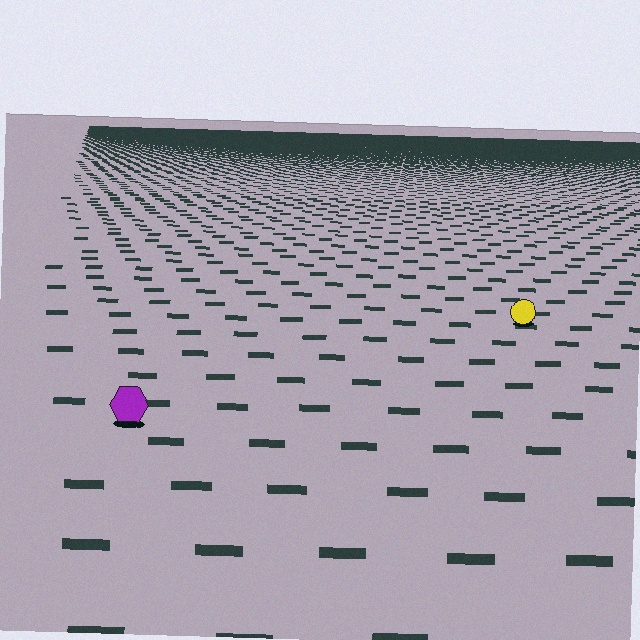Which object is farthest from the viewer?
The yellow circle is farthest from the viewer. It appears smaller and the ground texture around it is denser.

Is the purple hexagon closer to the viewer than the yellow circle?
Yes. The purple hexagon is closer — you can tell from the texture gradient: the ground texture is coarser near it.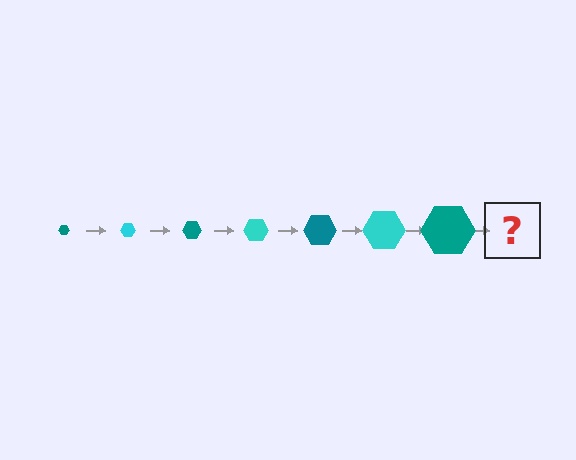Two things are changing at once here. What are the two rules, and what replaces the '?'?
The two rules are that the hexagon grows larger each step and the color cycles through teal and cyan. The '?' should be a cyan hexagon, larger than the previous one.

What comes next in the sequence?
The next element should be a cyan hexagon, larger than the previous one.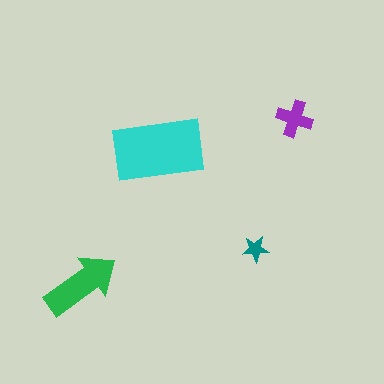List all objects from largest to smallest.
The cyan rectangle, the green arrow, the purple cross, the teal star.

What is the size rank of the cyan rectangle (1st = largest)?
1st.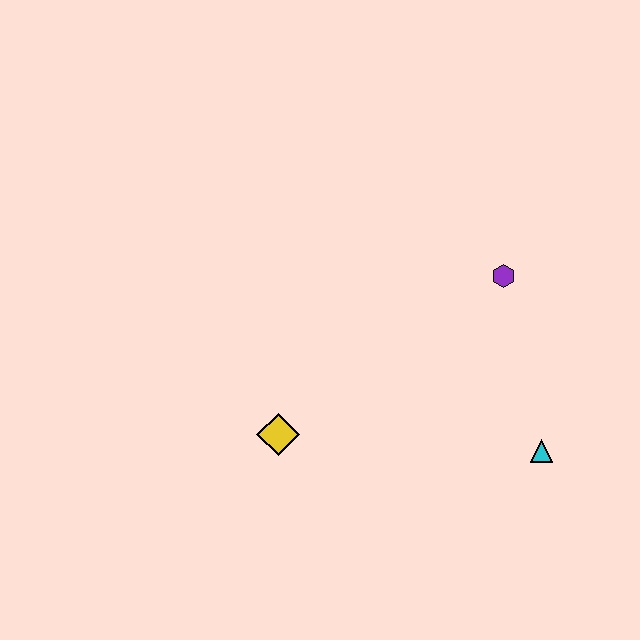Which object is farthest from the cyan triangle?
The yellow diamond is farthest from the cyan triangle.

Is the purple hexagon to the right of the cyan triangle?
No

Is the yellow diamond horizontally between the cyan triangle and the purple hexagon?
No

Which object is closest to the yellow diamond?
The cyan triangle is closest to the yellow diamond.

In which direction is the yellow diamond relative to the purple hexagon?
The yellow diamond is to the left of the purple hexagon.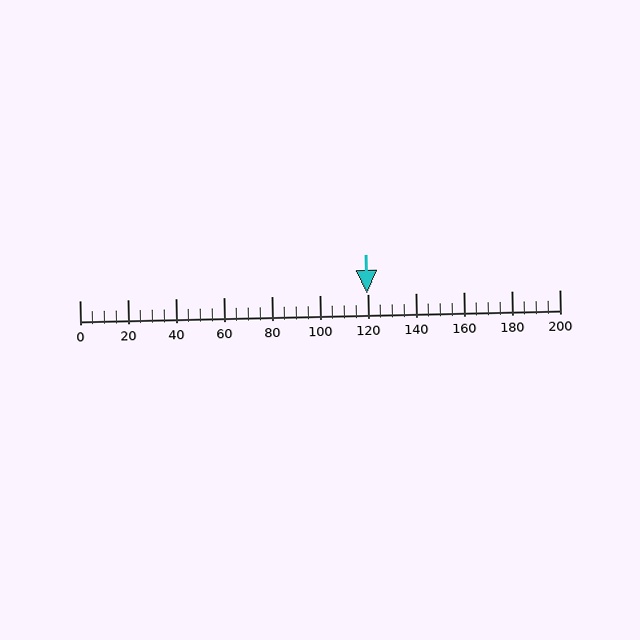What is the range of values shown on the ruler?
The ruler shows values from 0 to 200.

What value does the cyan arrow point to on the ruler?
The cyan arrow points to approximately 120.